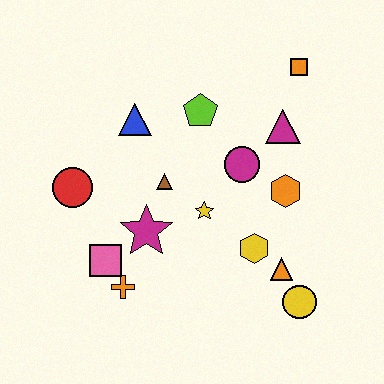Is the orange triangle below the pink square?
Yes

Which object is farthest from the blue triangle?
The yellow circle is farthest from the blue triangle.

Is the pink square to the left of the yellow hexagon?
Yes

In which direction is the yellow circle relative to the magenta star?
The yellow circle is to the right of the magenta star.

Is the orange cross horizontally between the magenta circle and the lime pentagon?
No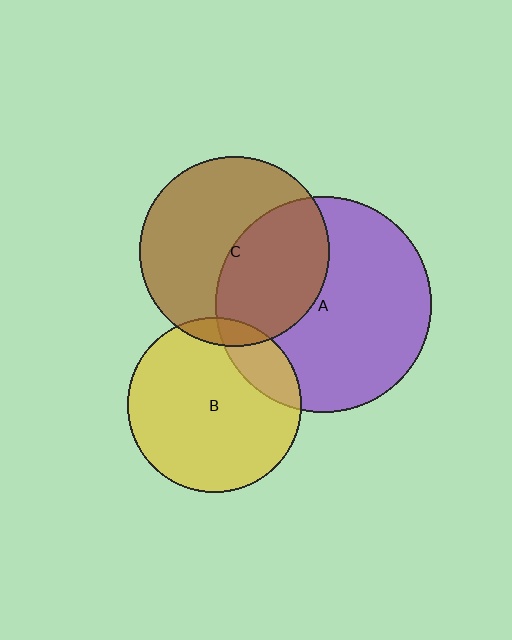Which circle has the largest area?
Circle A (purple).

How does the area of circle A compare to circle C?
Approximately 1.3 times.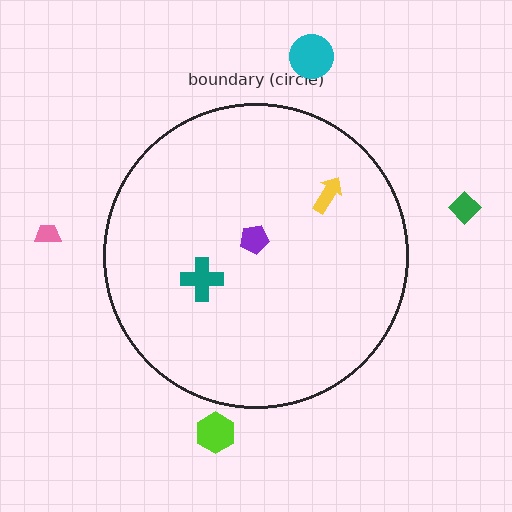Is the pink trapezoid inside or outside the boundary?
Outside.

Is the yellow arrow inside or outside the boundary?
Inside.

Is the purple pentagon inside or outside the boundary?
Inside.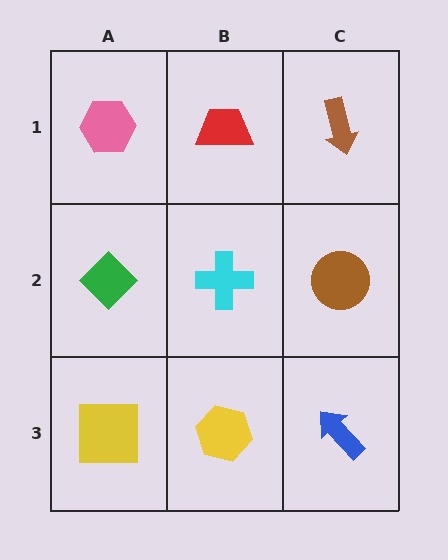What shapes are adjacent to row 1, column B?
A cyan cross (row 2, column B), a pink hexagon (row 1, column A), a brown arrow (row 1, column C).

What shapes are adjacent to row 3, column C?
A brown circle (row 2, column C), a yellow hexagon (row 3, column B).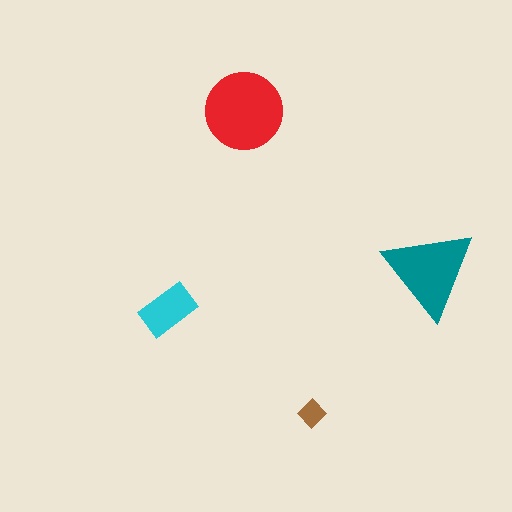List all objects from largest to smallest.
The red circle, the teal triangle, the cyan rectangle, the brown diamond.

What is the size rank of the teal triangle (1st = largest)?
2nd.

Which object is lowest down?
The brown diamond is bottommost.